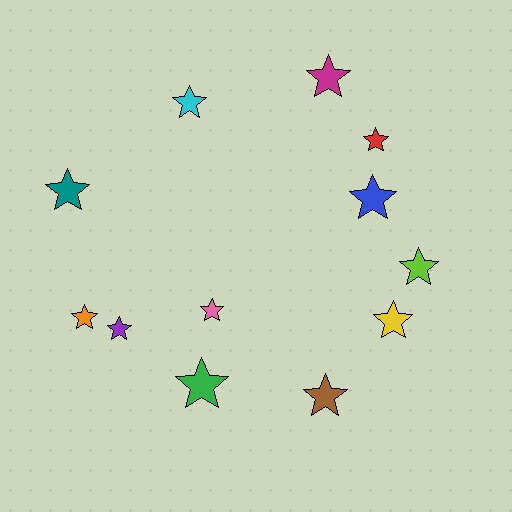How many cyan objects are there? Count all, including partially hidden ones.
There is 1 cyan object.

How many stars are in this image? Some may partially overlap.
There are 12 stars.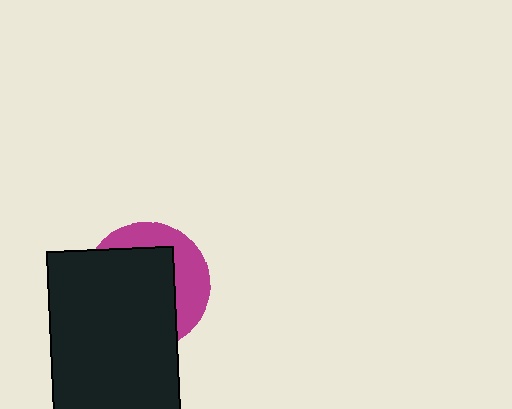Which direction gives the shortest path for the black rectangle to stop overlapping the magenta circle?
Moving toward the lower-left gives the shortest separation.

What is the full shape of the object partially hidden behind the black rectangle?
The partially hidden object is a magenta circle.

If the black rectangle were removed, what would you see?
You would see the complete magenta circle.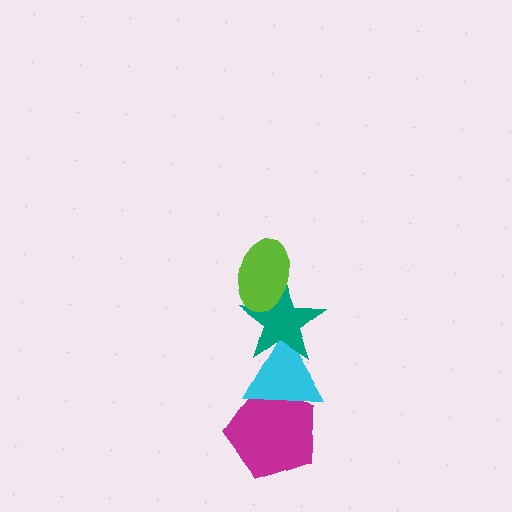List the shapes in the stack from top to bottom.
From top to bottom: the lime ellipse, the teal star, the cyan triangle, the magenta pentagon.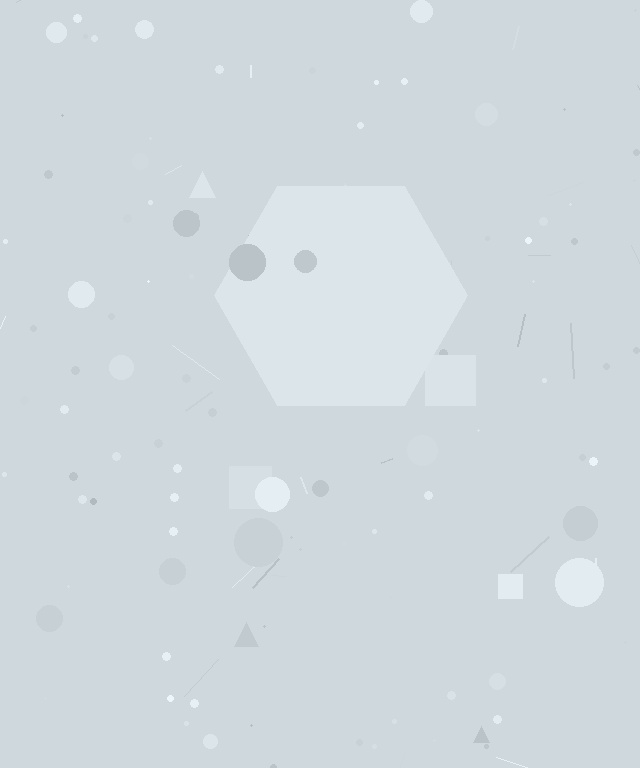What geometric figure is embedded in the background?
A hexagon is embedded in the background.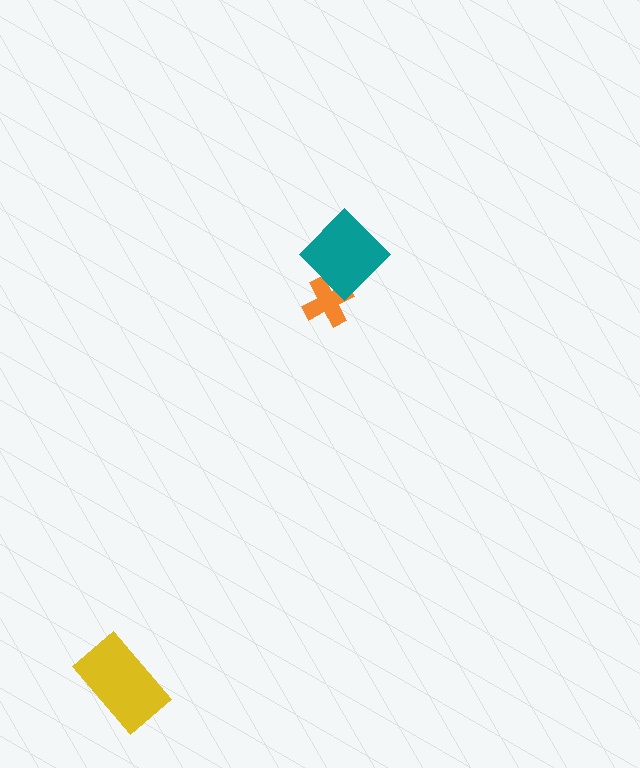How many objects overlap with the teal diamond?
1 object overlaps with the teal diamond.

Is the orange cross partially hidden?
Yes, it is partially covered by another shape.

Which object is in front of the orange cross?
The teal diamond is in front of the orange cross.